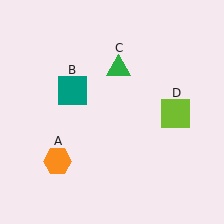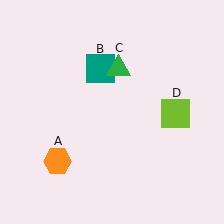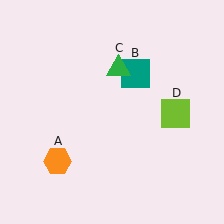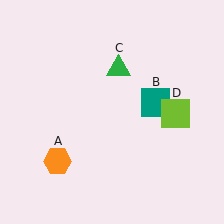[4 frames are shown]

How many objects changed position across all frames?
1 object changed position: teal square (object B).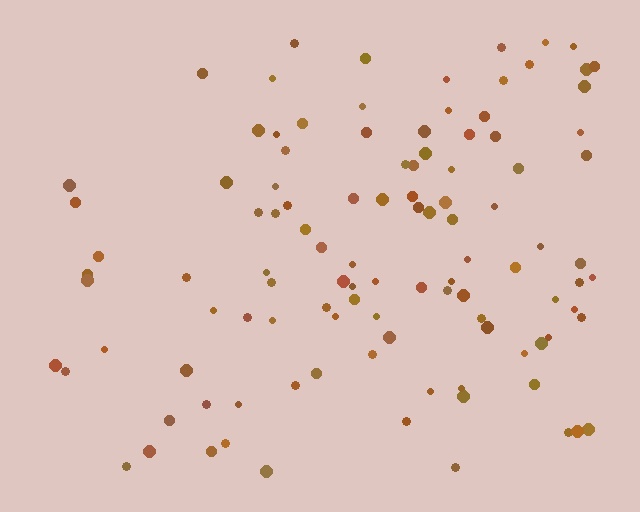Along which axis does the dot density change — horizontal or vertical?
Horizontal.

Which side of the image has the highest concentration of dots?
The right.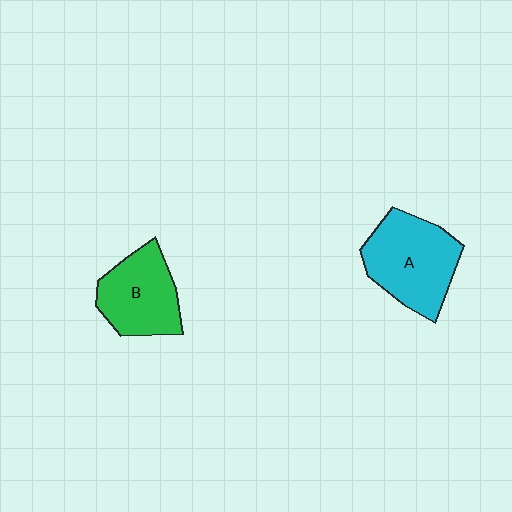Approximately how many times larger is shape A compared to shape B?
Approximately 1.2 times.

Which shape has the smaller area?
Shape B (green).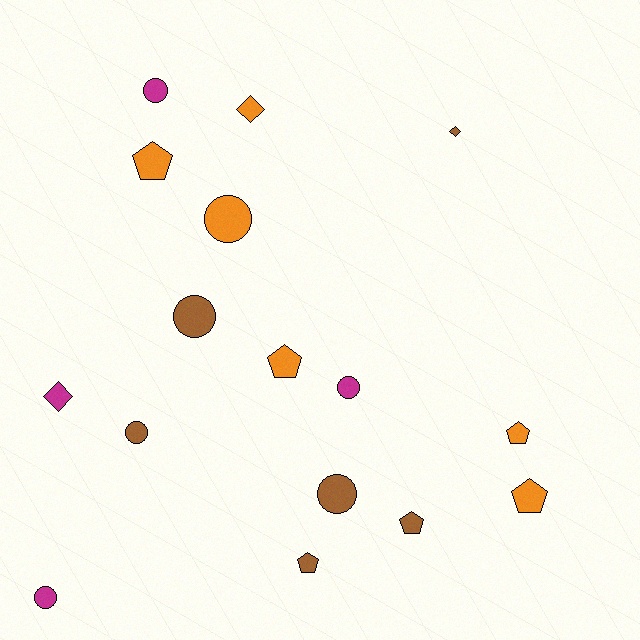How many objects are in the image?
There are 16 objects.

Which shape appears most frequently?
Circle, with 7 objects.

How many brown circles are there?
There are 3 brown circles.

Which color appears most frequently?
Orange, with 6 objects.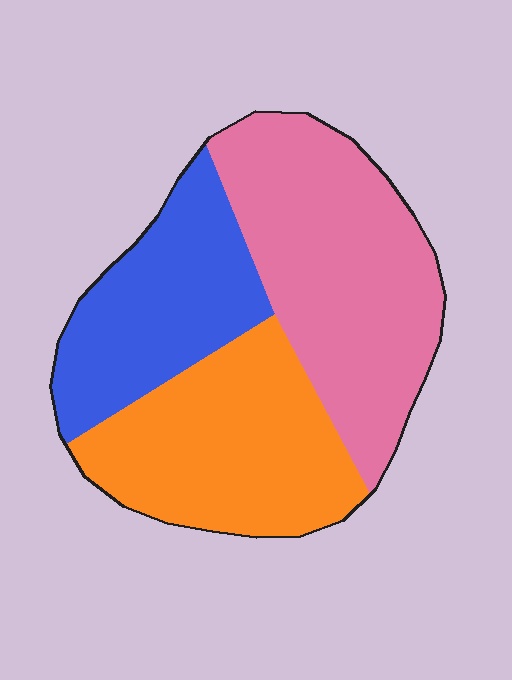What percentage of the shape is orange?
Orange covers about 35% of the shape.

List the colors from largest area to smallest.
From largest to smallest: pink, orange, blue.